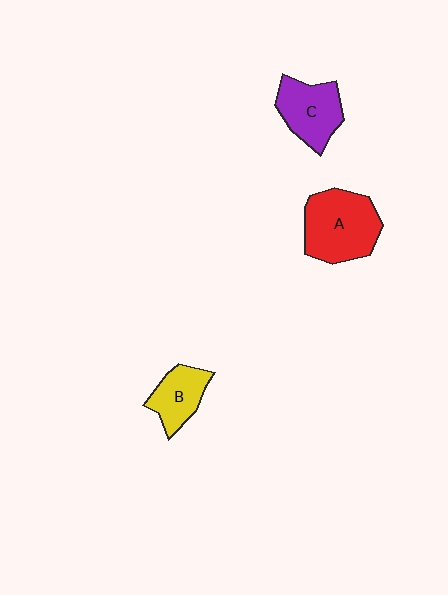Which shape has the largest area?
Shape A (red).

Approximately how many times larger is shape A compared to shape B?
Approximately 1.8 times.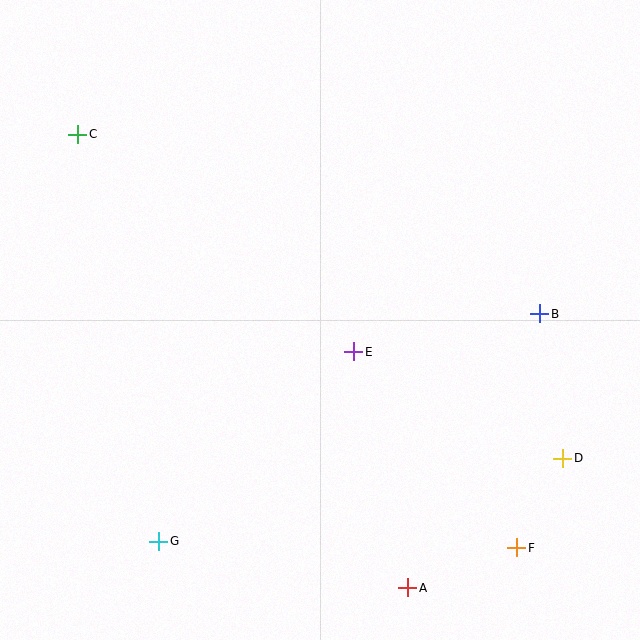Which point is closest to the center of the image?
Point E at (354, 352) is closest to the center.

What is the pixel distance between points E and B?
The distance between E and B is 190 pixels.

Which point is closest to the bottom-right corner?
Point F is closest to the bottom-right corner.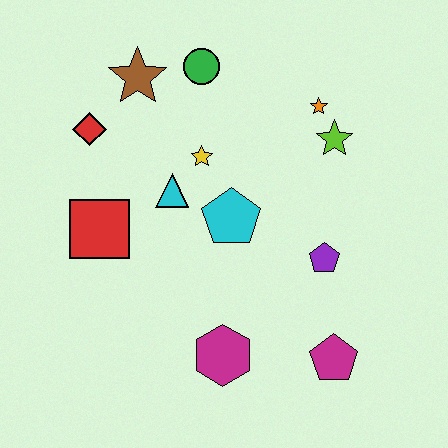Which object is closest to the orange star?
The lime star is closest to the orange star.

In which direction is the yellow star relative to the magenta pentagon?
The yellow star is above the magenta pentagon.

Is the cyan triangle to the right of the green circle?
No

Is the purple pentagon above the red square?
No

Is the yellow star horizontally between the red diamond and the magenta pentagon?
Yes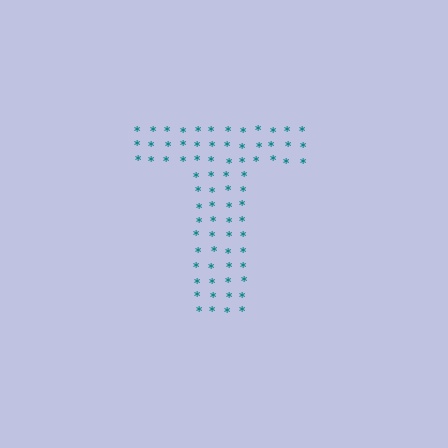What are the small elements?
The small elements are asterisks.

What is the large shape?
The large shape is the letter T.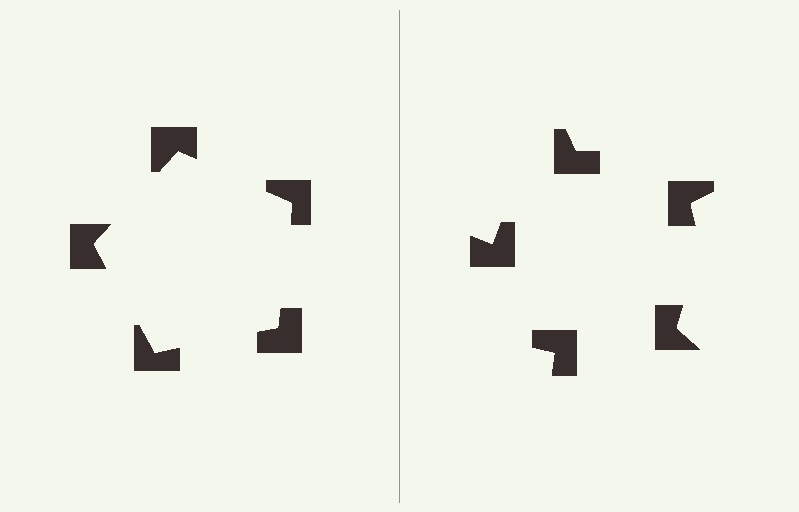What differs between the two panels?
The notched squares are positioned identically on both sides; only the wedge orientations differ. On the left they align to a pentagon; on the right they are misaligned.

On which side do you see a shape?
An illusory pentagon appears on the left side. On the right side the wedge cuts are rotated, so no coherent shape forms.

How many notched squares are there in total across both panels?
10 — 5 on each side.